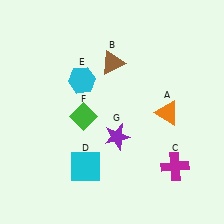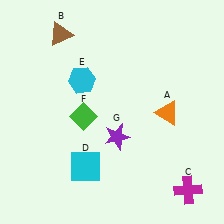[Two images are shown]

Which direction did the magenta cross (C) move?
The magenta cross (C) moved down.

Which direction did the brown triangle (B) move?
The brown triangle (B) moved left.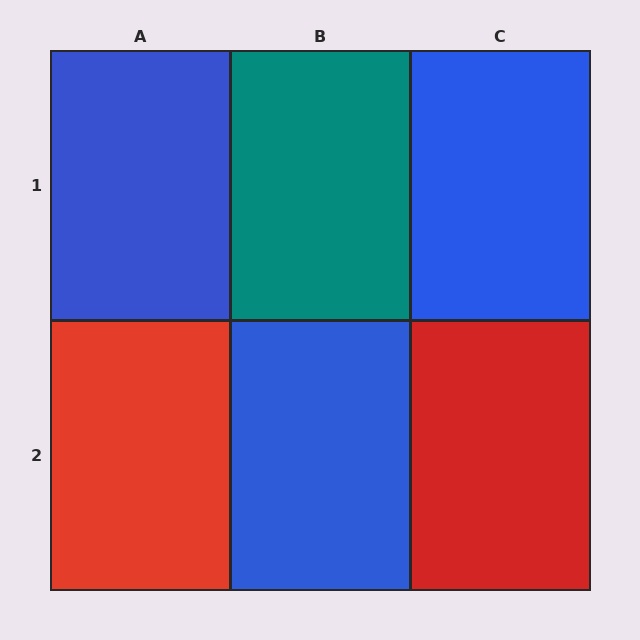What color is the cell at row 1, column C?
Blue.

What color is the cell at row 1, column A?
Blue.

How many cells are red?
2 cells are red.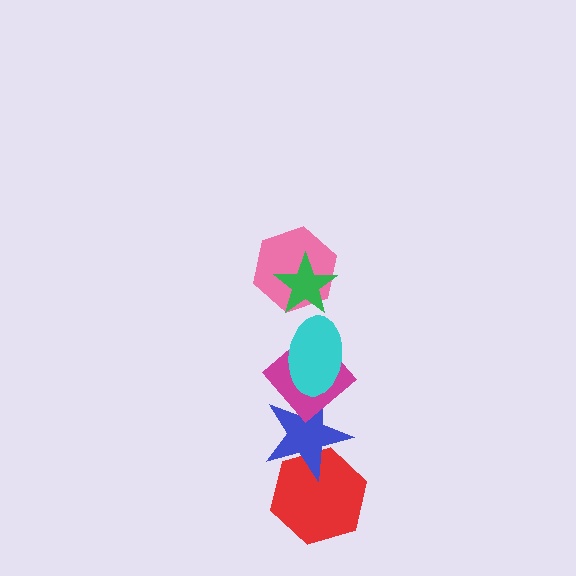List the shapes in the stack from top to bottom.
From top to bottom: the green star, the pink hexagon, the cyan ellipse, the magenta diamond, the blue star, the red hexagon.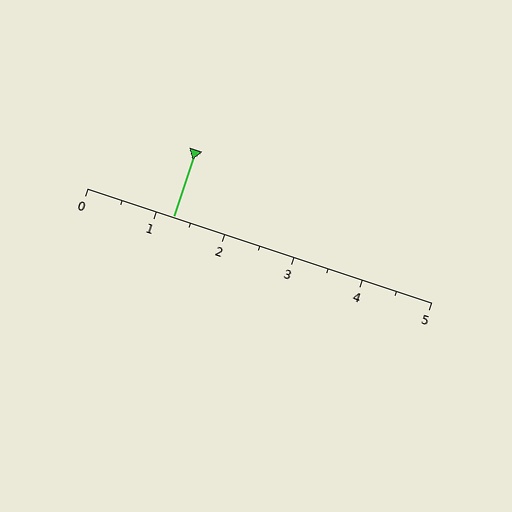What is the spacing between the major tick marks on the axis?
The major ticks are spaced 1 apart.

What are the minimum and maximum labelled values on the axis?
The axis runs from 0 to 5.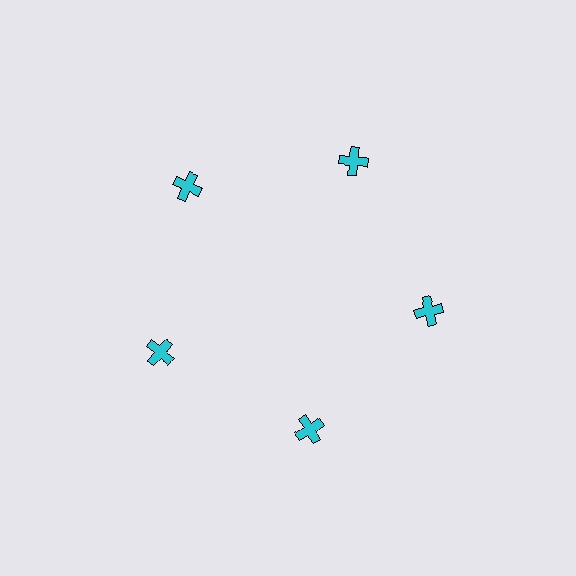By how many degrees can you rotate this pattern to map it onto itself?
The pattern maps onto itself every 72 degrees of rotation.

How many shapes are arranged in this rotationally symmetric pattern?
There are 5 shapes, arranged in 5 groups of 1.